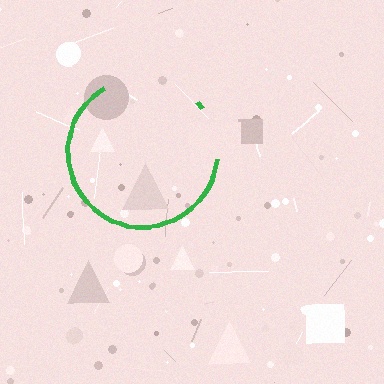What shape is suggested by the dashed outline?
The dashed outline suggests a circle.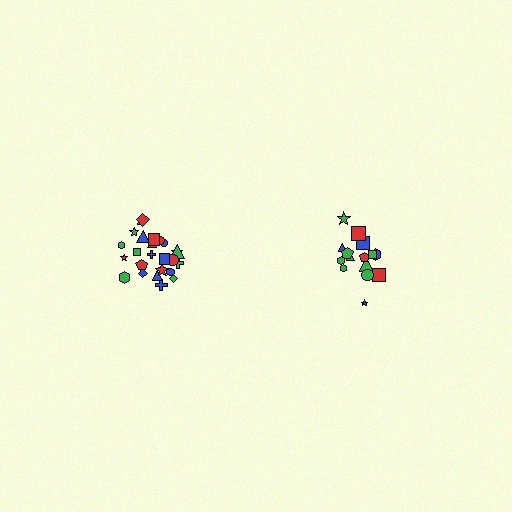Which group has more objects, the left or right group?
The left group.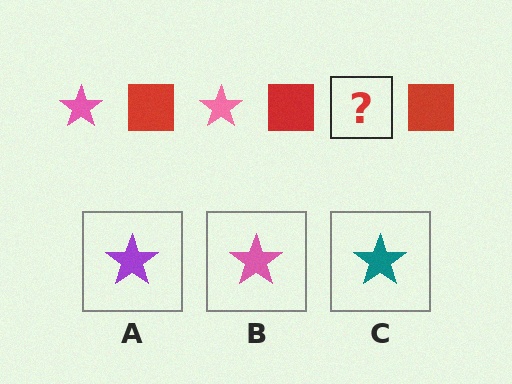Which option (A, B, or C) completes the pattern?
B.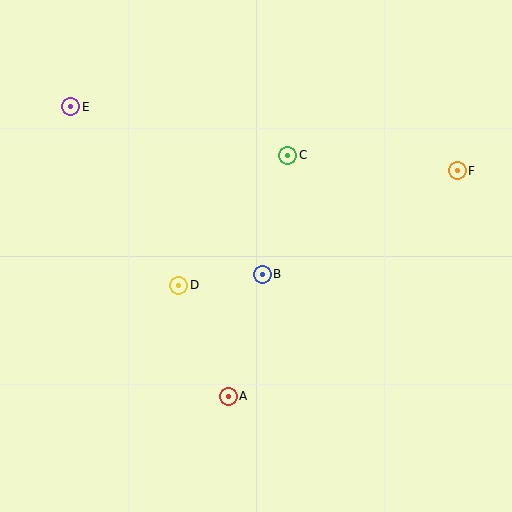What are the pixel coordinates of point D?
Point D is at (179, 285).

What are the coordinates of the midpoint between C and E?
The midpoint between C and E is at (179, 131).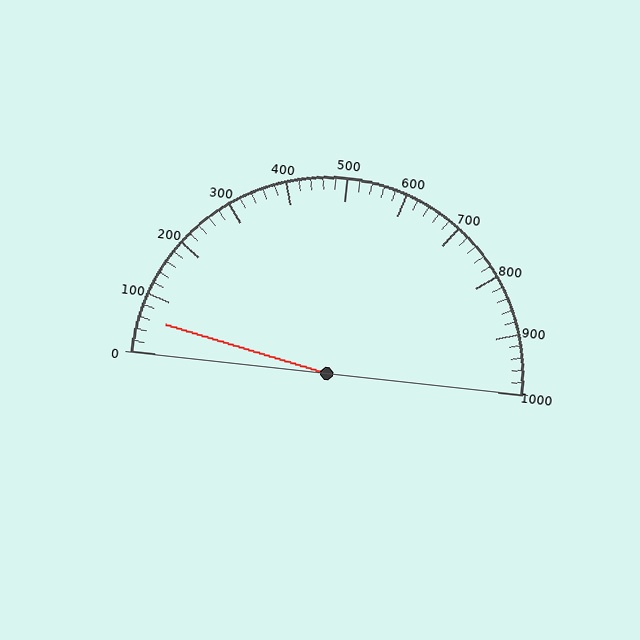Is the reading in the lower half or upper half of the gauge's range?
The reading is in the lower half of the range (0 to 1000).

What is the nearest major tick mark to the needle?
The nearest major tick mark is 100.